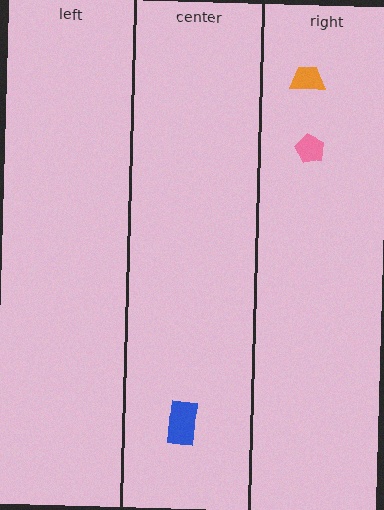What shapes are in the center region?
The blue rectangle.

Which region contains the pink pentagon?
The right region.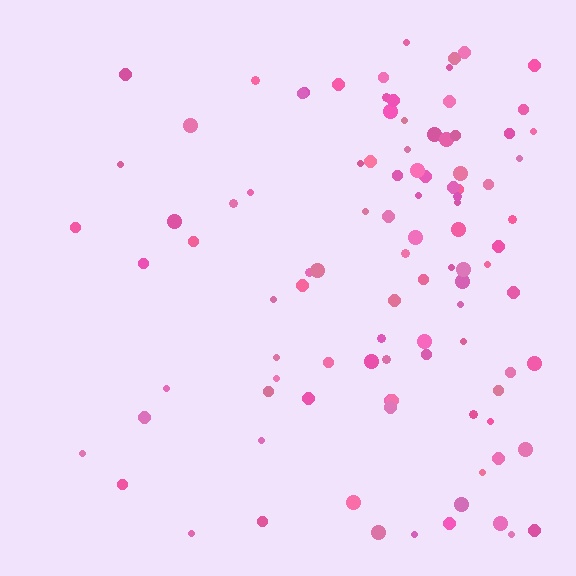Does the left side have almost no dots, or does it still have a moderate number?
Still a moderate number, just noticeably fewer than the right.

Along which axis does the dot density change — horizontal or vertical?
Horizontal.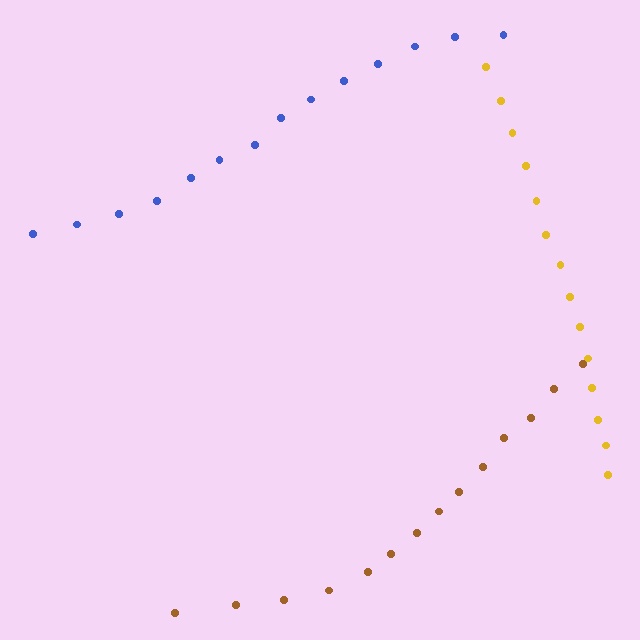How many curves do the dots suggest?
There are 3 distinct paths.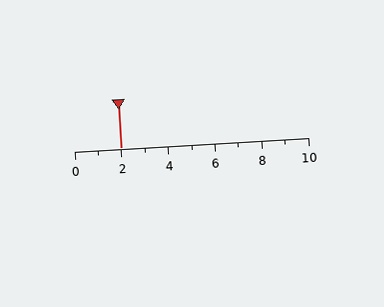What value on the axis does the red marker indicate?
The marker indicates approximately 2.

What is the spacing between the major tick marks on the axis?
The major ticks are spaced 2 apart.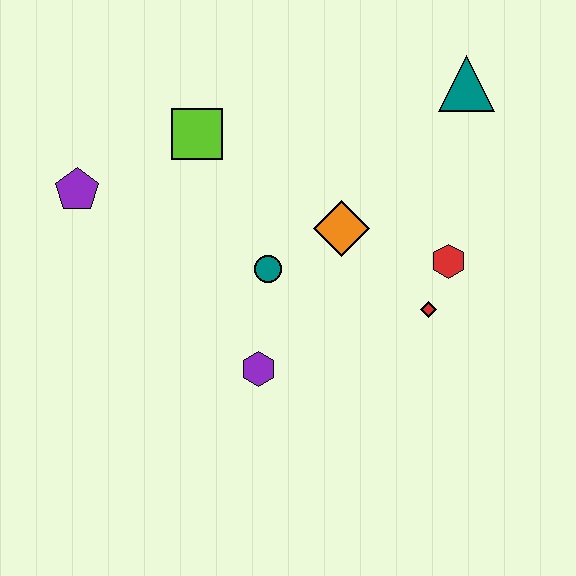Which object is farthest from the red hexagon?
The purple pentagon is farthest from the red hexagon.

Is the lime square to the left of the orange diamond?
Yes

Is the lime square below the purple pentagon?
No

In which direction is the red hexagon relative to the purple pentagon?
The red hexagon is to the right of the purple pentagon.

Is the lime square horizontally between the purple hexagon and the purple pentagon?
Yes